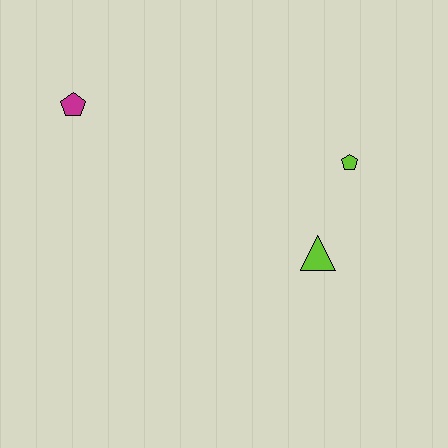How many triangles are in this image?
There is 1 triangle.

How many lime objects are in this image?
There are 2 lime objects.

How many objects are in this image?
There are 3 objects.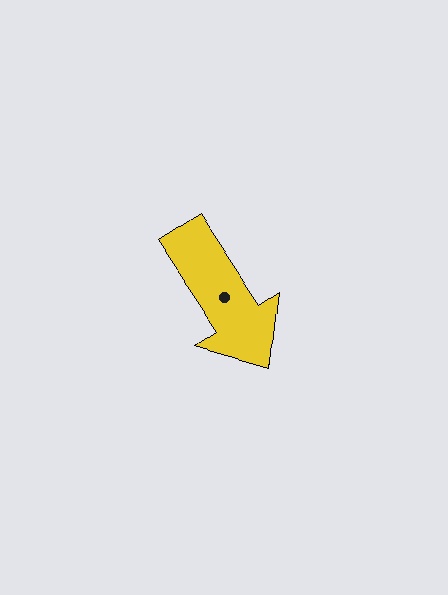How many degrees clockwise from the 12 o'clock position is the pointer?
Approximately 146 degrees.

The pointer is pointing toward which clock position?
Roughly 5 o'clock.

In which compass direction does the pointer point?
Southeast.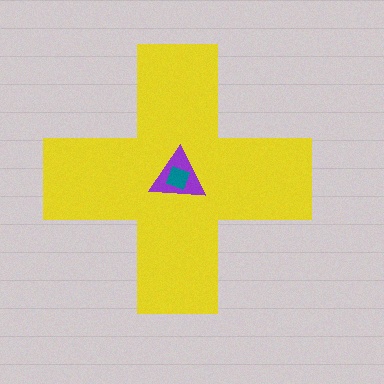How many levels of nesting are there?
3.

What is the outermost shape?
The yellow cross.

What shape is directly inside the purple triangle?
The teal diamond.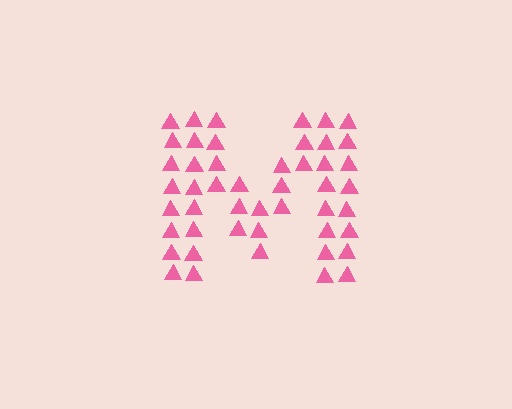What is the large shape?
The large shape is the letter M.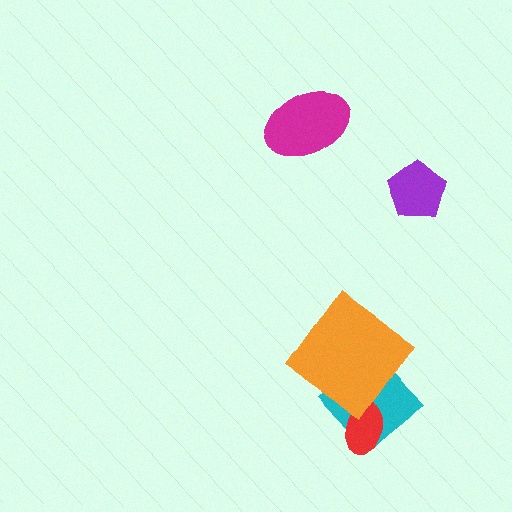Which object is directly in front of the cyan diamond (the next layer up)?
The red ellipse is directly in front of the cyan diamond.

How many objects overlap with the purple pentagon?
0 objects overlap with the purple pentagon.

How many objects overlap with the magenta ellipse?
0 objects overlap with the magenta ellipse.